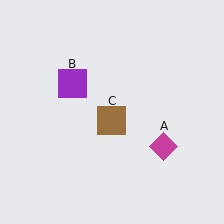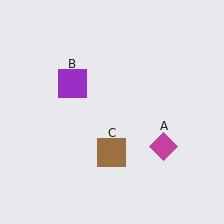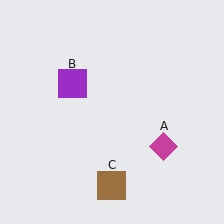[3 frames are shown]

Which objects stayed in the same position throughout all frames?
Magenta diamond (object A) and purple square (object B) remained stationary.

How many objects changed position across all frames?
1 object changed position: brown square (object C).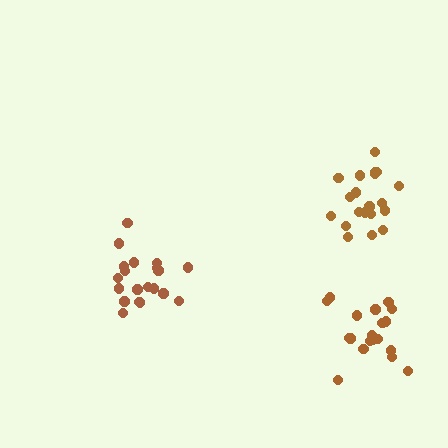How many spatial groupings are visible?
There are 3 spatial groupings.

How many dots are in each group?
Group 1: 19 dots, Group 2: 20 dots, Group 3: 21 dots (60 total).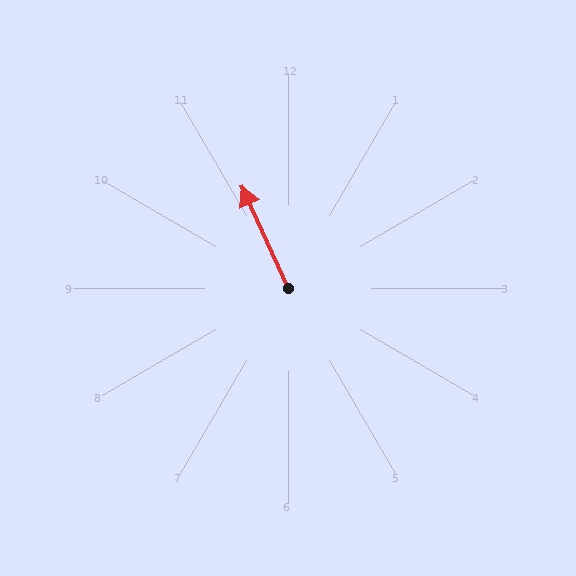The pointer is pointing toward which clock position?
Roughly 11 o'clock.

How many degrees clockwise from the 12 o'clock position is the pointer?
Approximately 335 degrees.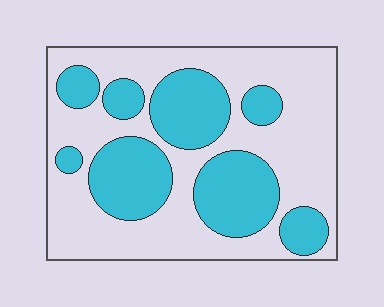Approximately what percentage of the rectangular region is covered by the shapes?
Approximately 40%.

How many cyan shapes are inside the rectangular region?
8.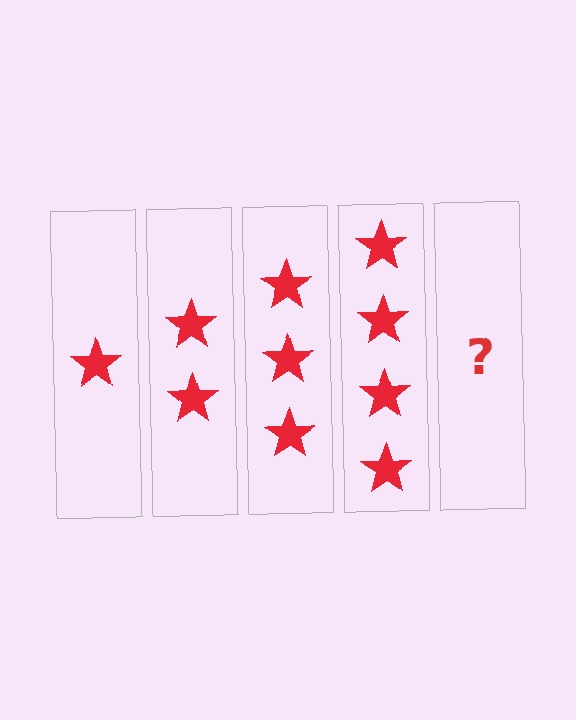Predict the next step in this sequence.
The next step is 5 stars.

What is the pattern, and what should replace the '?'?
The pattern is that each step adds one more star. The '?' should be 5 stars.